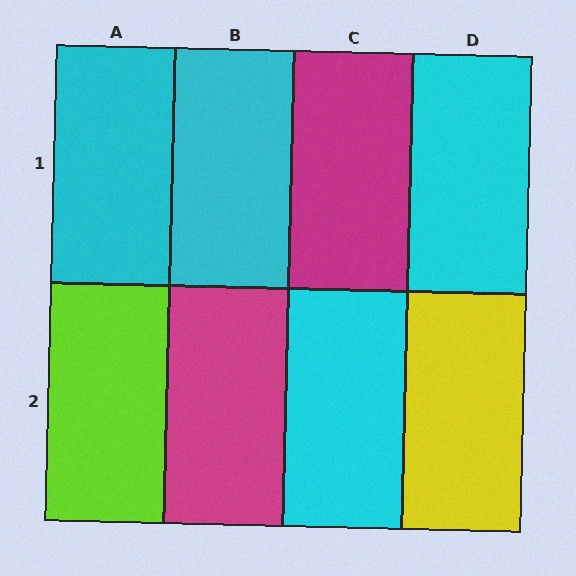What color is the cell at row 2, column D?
Yellow.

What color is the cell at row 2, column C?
Cyan.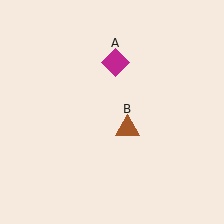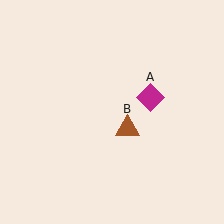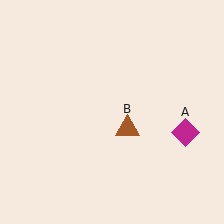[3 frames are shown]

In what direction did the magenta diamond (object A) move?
The magenta diamond (object A) moved down and to the right.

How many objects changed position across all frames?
1 object changed position: magenta diamond (object A).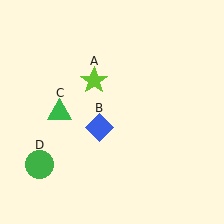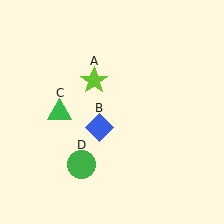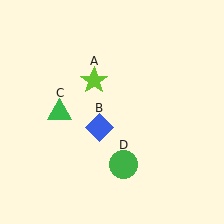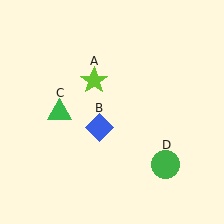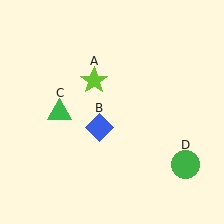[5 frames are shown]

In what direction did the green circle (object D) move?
The green circle (object D) moved right.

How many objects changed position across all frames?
1 object changed position: green circle (object D).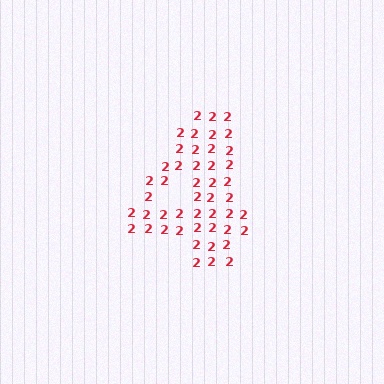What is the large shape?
The large shape is the digit 4.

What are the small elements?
The small elements are digit 2's.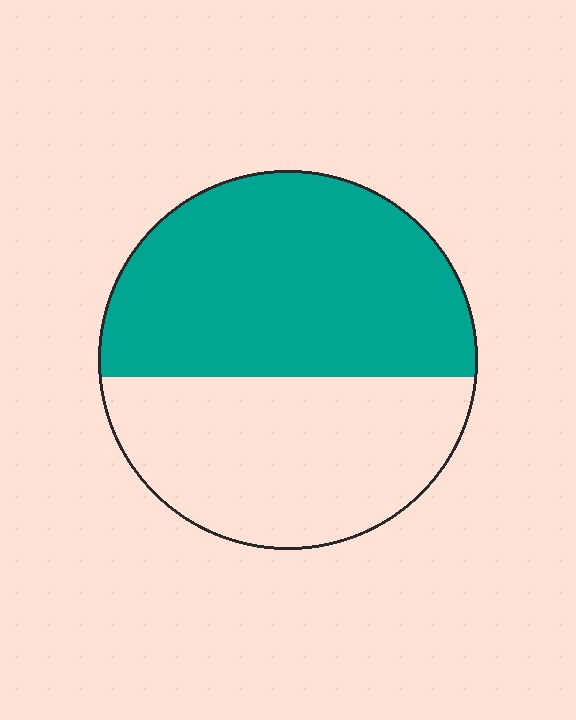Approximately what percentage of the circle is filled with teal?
Approximately 55%.